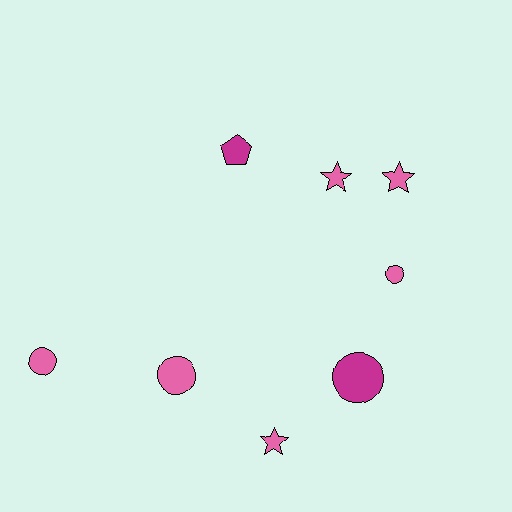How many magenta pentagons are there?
There is 1 magenta pentagon.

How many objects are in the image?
There are 8 objects.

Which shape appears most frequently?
Circle, with 4 objects.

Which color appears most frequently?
Pink, with 6 objects.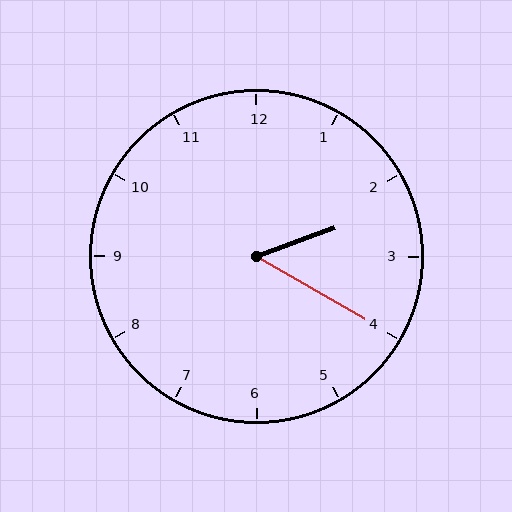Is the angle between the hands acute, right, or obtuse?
It is acute.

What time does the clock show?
2:20.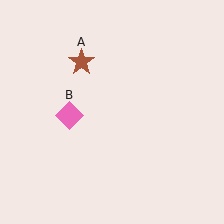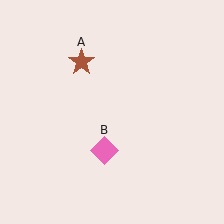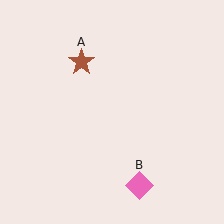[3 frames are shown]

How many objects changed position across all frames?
1 object changed position: pink diamond (object B).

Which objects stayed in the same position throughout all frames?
Brown star (object A) remained stationary.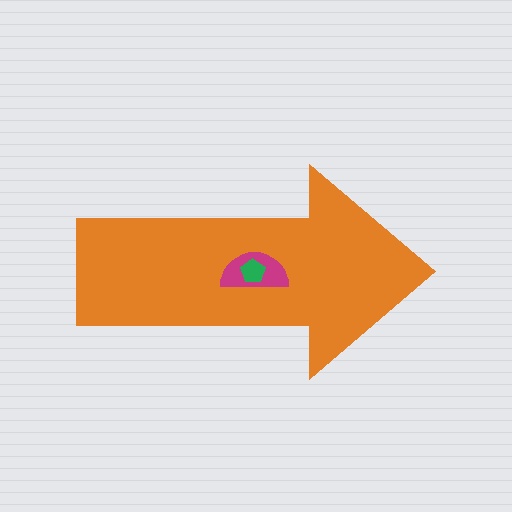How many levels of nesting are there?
3.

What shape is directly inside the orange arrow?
The magenta semicircle.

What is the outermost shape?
The orange arrow.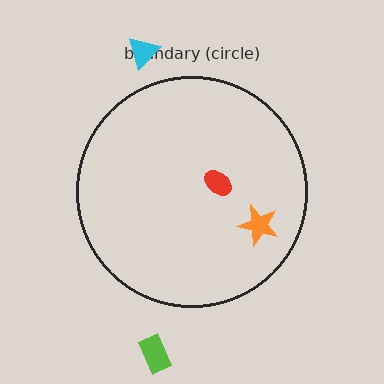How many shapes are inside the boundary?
2 inside, 2 outside.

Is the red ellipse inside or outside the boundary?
Inside.